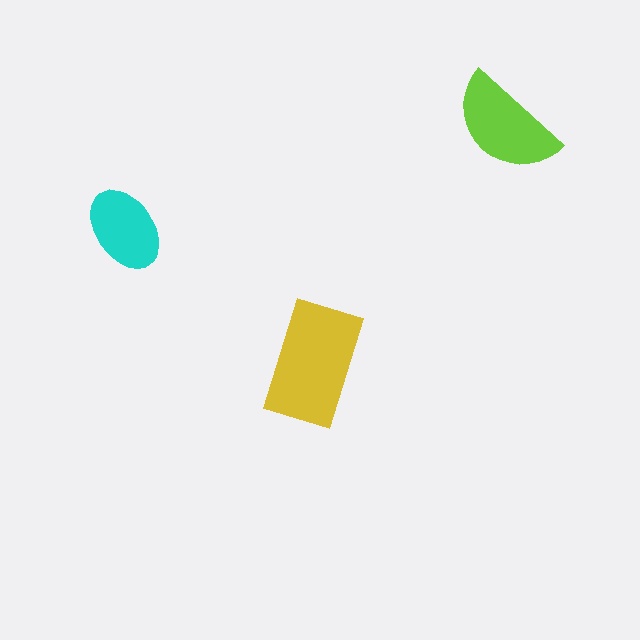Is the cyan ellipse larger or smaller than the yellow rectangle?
Smaller.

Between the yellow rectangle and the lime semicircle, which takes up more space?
The yellow rectangle.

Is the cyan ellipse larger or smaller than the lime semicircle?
Smaller.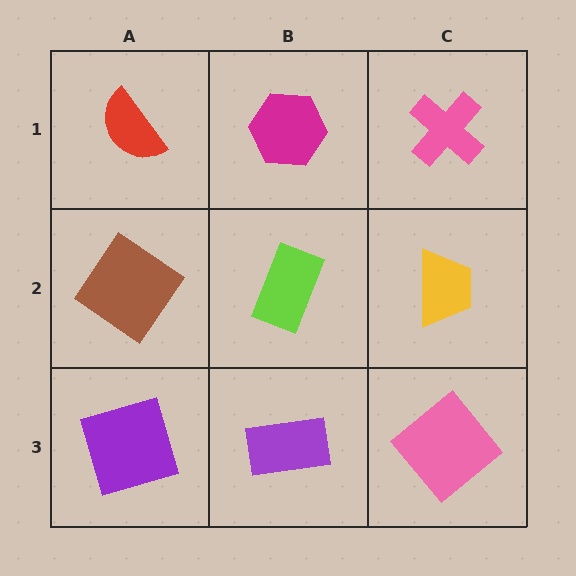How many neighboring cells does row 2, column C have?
3.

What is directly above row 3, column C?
A yellow trapezoid.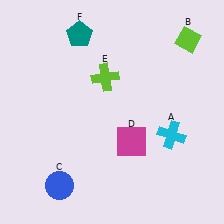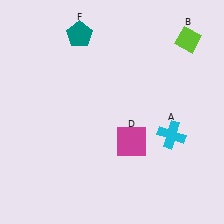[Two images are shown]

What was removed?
The lime cross (E), the blue circle (C) were removed in Image 2.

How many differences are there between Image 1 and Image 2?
There are 2 differences between the two images.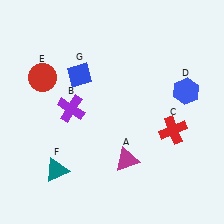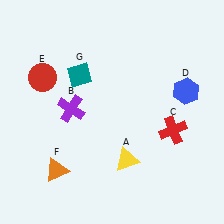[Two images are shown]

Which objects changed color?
A changed from magenta to yellow. F changed from teal to orange. G changed from blue to teal.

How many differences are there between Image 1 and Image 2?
There are 3 differences between the two images.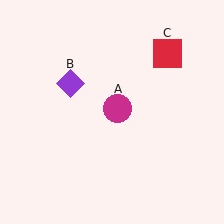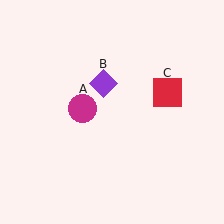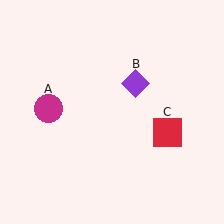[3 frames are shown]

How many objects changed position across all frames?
3 objects changed position: magenta circle (object A), purple diamond (object B), red square (object C).